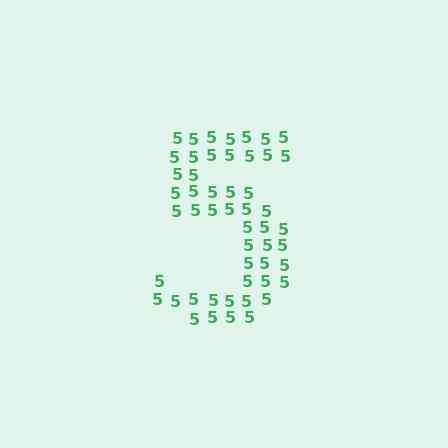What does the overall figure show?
The overall figure shows the digit 5.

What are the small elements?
The small elements are digit 5's.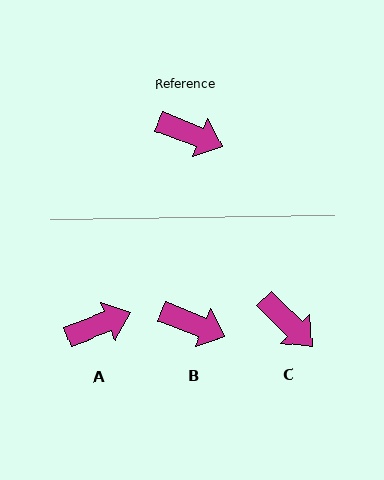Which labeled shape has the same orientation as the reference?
B.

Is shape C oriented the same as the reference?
No, it is off by about 24 degrees.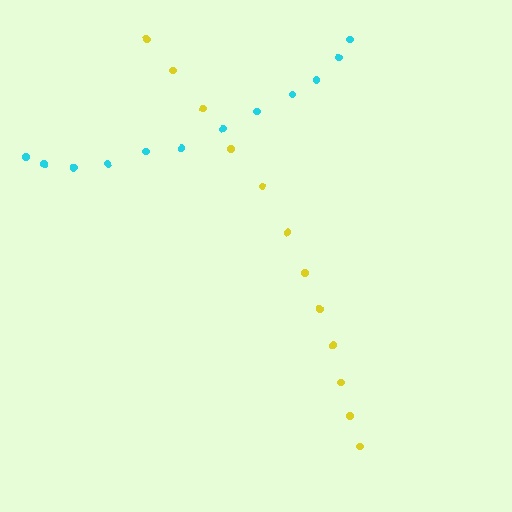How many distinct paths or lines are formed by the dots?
There are 2 distinct paths.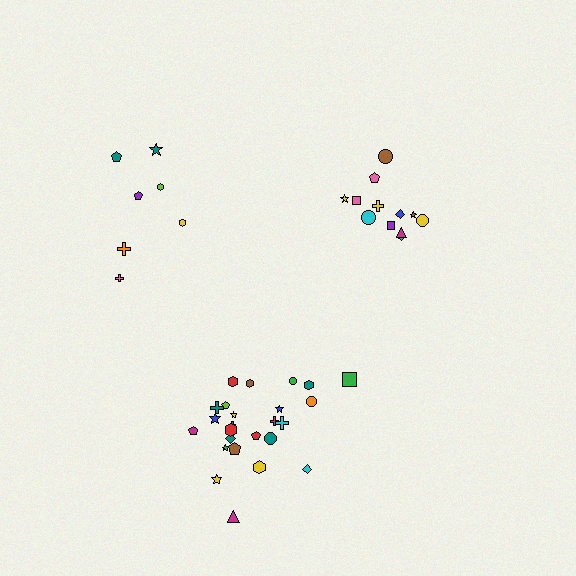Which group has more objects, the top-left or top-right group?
The top-right group.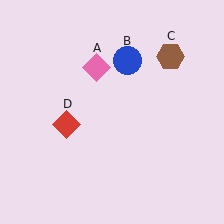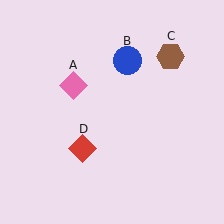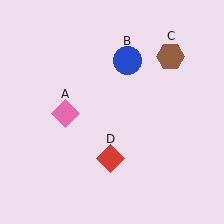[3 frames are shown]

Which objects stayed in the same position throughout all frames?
Blue circle (object B) and brown hexagon (object C) remained stationary.